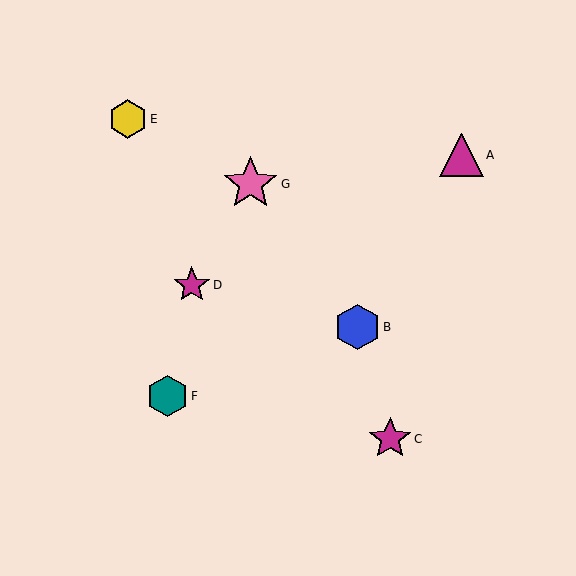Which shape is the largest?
The pink star (labeled G) is the largest.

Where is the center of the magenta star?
The center of the magenta star is at (390, 439).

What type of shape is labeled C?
Shape C is a magenta star.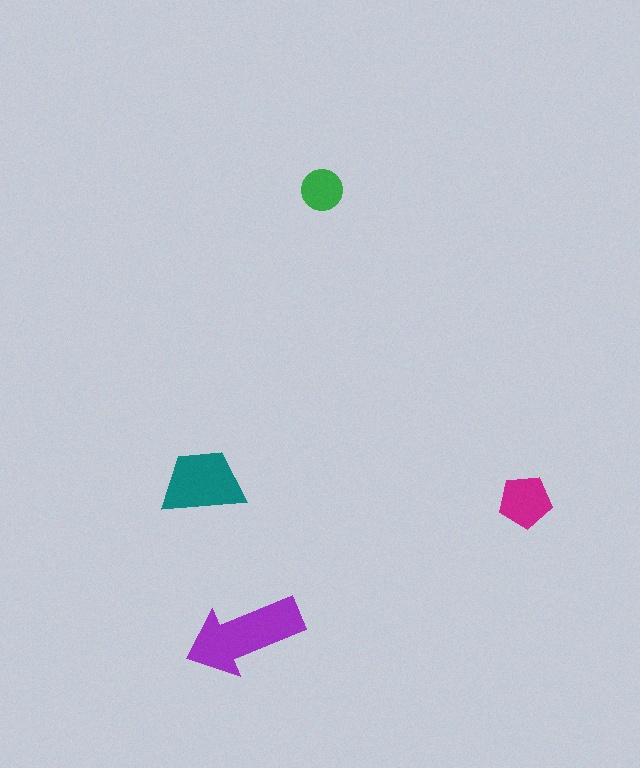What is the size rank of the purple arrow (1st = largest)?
1st.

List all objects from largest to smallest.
The purple arrow, the teal trapezoid, the magenta pentagon, the green circle.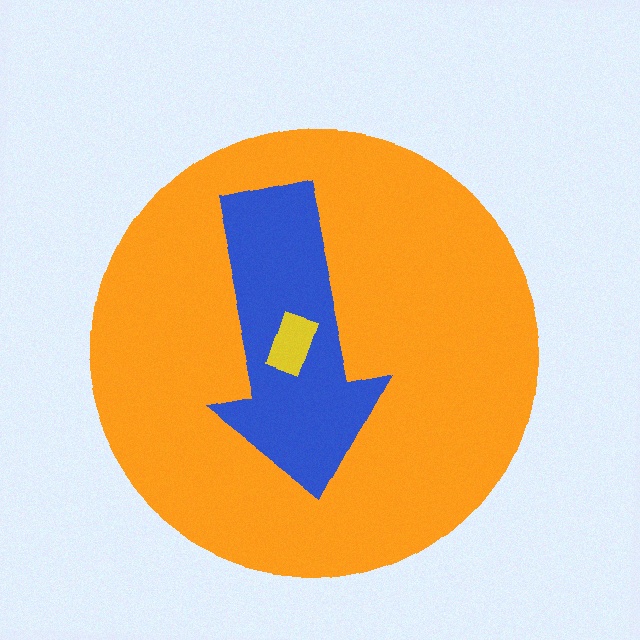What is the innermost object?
The yellow rectangle.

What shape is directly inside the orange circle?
The blue arrow.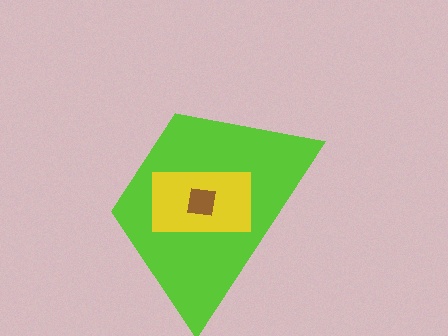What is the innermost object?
The brown square.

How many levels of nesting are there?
3.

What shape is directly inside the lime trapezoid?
The yellow rectangle.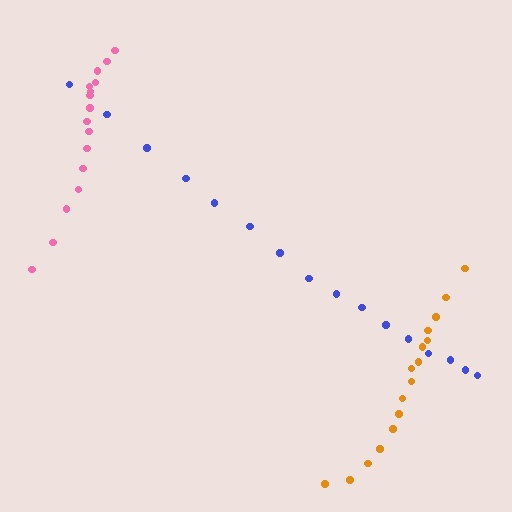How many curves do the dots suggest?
There are 3 distinct paths.